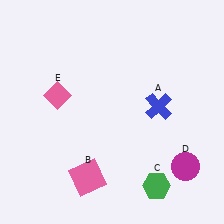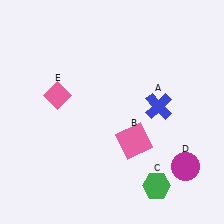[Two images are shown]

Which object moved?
The pink square (B) moved right.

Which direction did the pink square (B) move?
The pink square (B) moved right.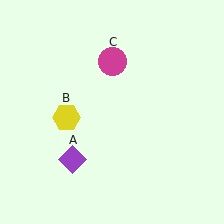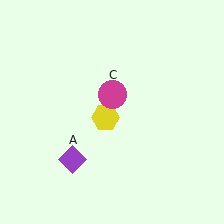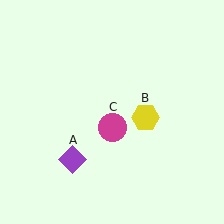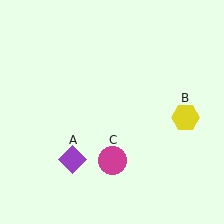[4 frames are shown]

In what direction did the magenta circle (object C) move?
The magenta circle (object C) moved down.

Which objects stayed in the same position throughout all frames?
Purple diamond (object A) remained stationary.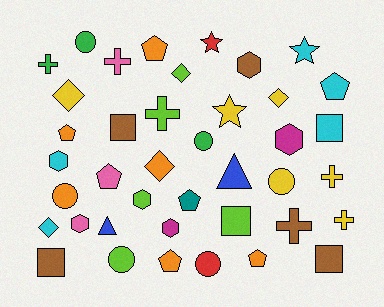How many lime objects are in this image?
There are 5 lime objects.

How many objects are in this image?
There are 40 objects.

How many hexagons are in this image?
There are 6 hexagons.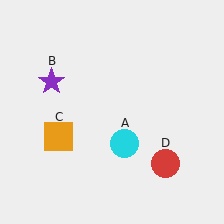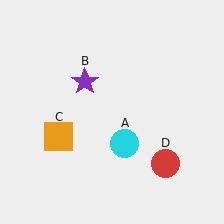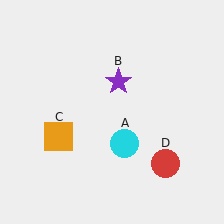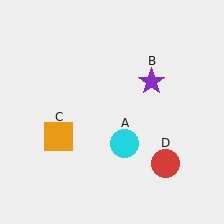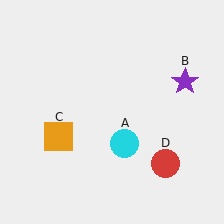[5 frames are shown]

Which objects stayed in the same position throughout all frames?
Cyan circle (object A) and orange square (object C) and red circle (object D) remained stationary.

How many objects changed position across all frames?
1 object changed position: purple star (object B).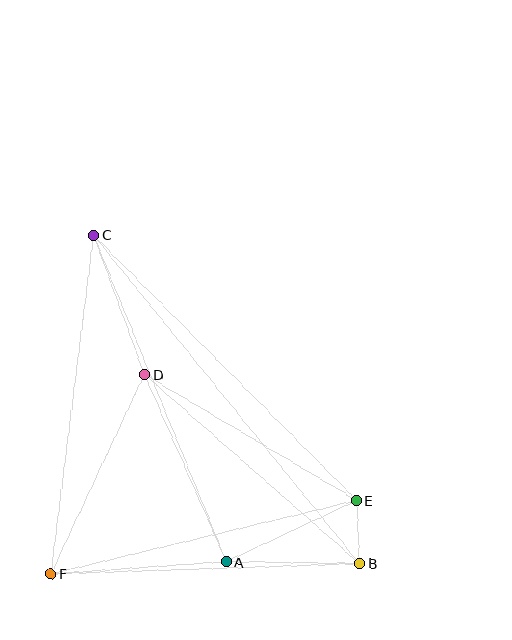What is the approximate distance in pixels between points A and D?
The distance between A and D is approximately 204 pixels.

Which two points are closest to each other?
Points B and E are closest to each other.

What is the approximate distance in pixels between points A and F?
The distance between A and F is approximately 176 pixels.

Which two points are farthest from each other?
Points B and C are farthest from each other.